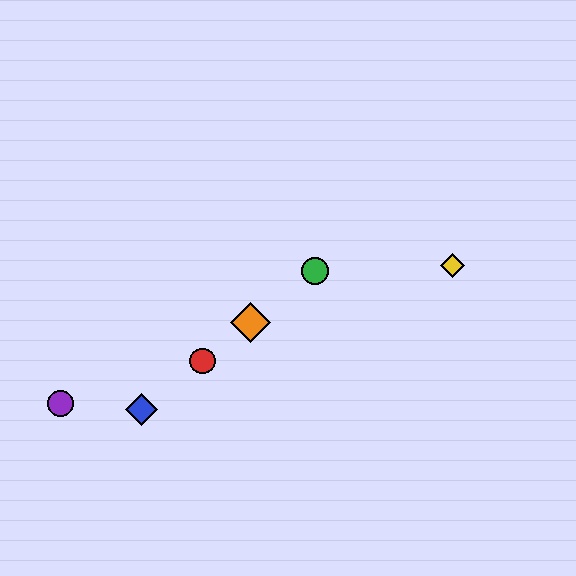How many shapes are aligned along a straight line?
4 shapes (the red circle, the blue diamond, the green circle, the orange diamond) are aligned along a straight line.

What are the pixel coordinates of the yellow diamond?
The yellow diamond is at (453, 265).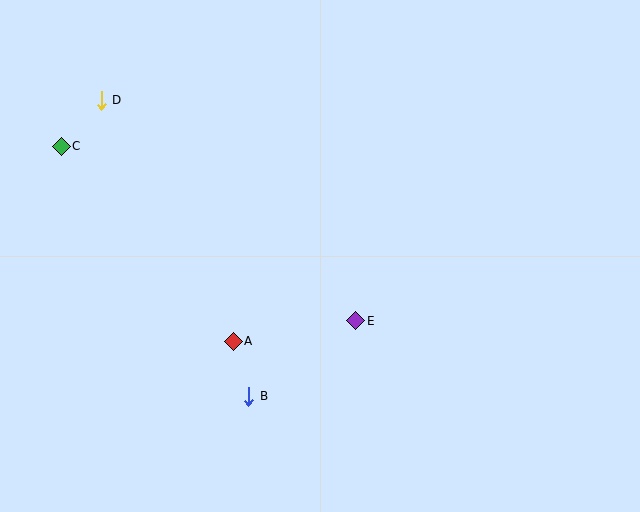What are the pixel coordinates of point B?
Point B is at (249, 396).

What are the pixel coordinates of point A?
Point A is at (233, 341).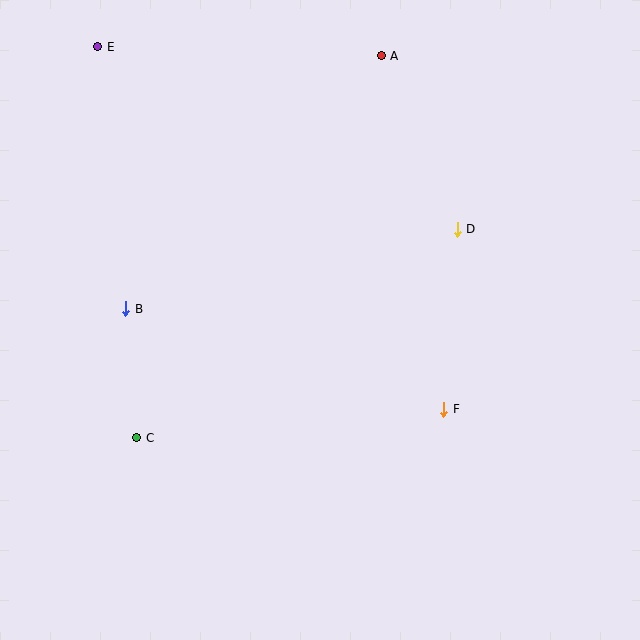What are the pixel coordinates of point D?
Point D is at (457, 229).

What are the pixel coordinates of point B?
Point B is at (126, 309).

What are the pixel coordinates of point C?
Point C is at (137, 438).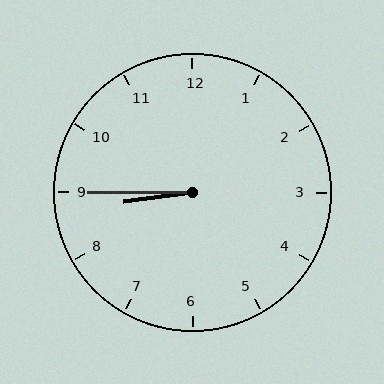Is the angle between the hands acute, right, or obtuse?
It is acute.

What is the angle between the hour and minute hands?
Approximately 8 degrees.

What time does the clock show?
8:45.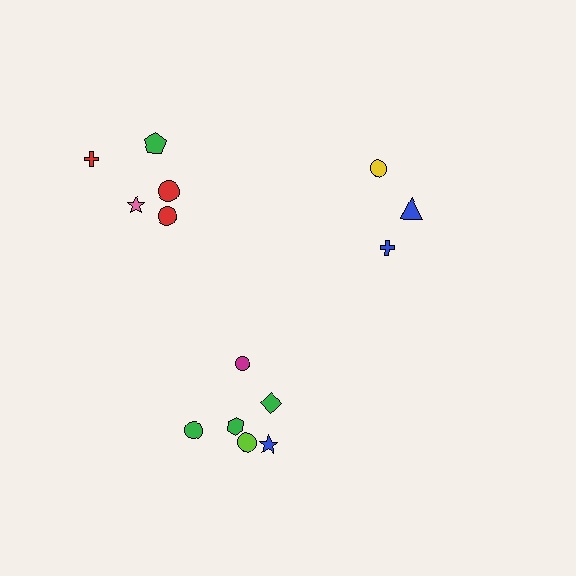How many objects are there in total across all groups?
There are 14 objects.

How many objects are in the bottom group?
There are 6 objects.